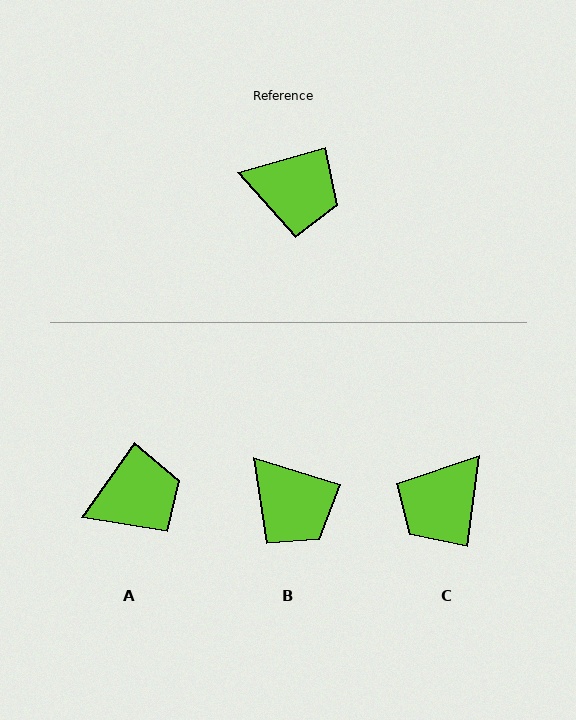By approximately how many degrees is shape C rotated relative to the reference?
Approximately 113 degrees clockwise.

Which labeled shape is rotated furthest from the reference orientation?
C, about 113 degrees away.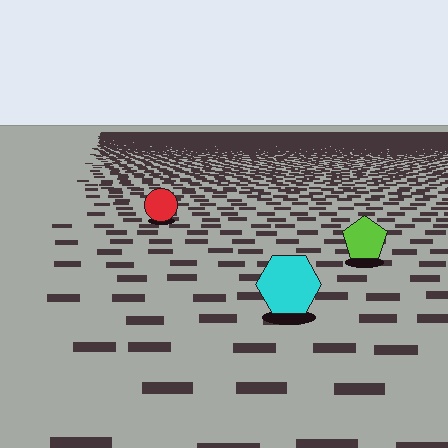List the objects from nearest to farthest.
From nearest to farthest: the cyan hexagon, the lime pentagon, the red circle.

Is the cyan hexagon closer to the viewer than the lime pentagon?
Yes. The cyan hexagon is closer — you can tell from the texture gradient: the ground texture is coarser near it.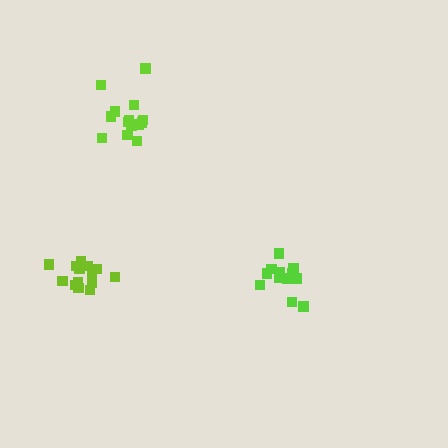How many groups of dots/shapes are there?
There are 3 groups.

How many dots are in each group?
Group 1: 14 dots, Group 2: 14 dots, Group 3: 12 dots (40 total).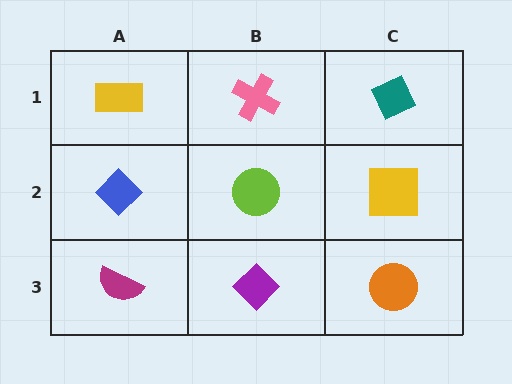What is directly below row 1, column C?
A yellow square.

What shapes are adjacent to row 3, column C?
A yellow square (row 2, column C), a purple diamond (row 3, column B).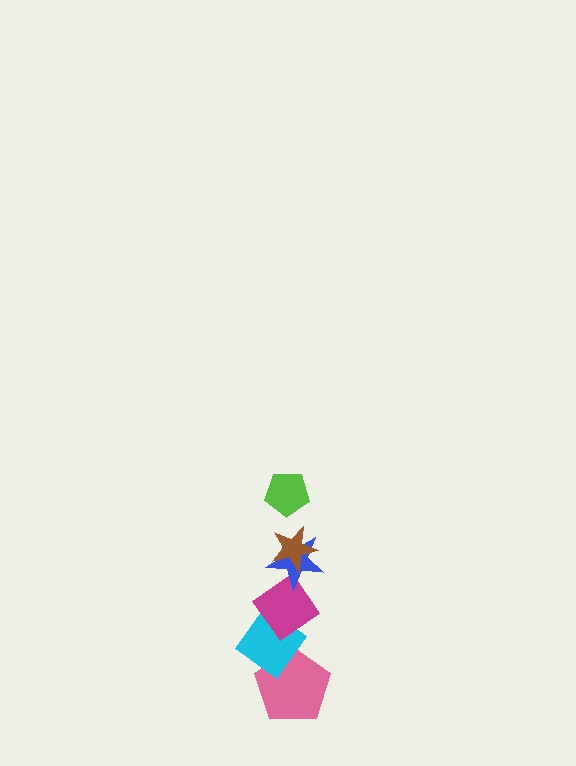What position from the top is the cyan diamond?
The cyan diamond is 5th from the top.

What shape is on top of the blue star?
The brown star is on top of the blue star.